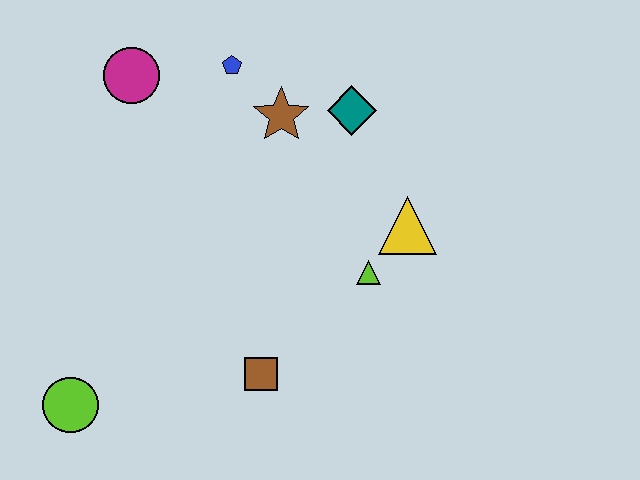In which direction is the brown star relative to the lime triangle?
The brown star is above the lime triangle.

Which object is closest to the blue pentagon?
The brown star is closest to the blue pentagon.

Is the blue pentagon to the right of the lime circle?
Yes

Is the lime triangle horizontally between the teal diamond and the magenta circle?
No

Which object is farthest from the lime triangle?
The lime circle is farthest from the lime triangle.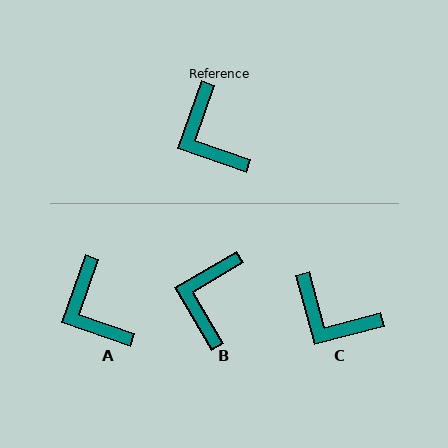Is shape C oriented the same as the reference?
No, it is off by about 34 degrees.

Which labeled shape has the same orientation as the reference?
A.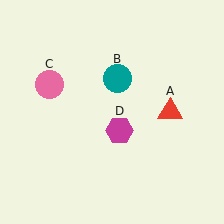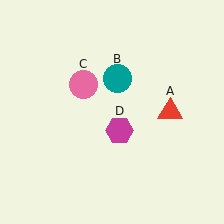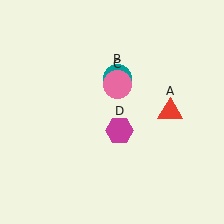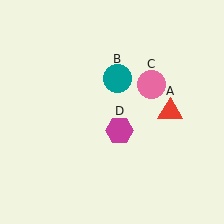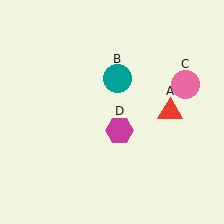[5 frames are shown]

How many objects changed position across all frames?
1 object changed position: pink circle (object C).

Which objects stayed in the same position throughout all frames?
Red triangle (object A) and teal circle (object B) and magenta hexagon (object D) remained stationary.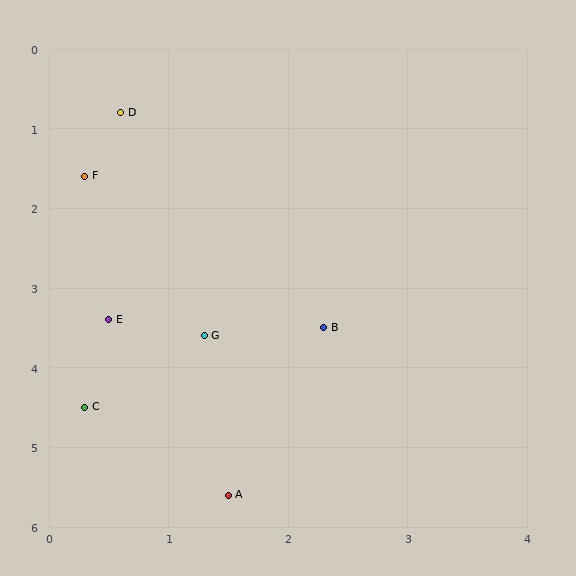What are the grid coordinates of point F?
Point F is at approximately (0.3, 1.6).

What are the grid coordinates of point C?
Point C is at approximately (0.3, 4.5).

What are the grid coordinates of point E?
Point E is at approximately (0.5, 3.4).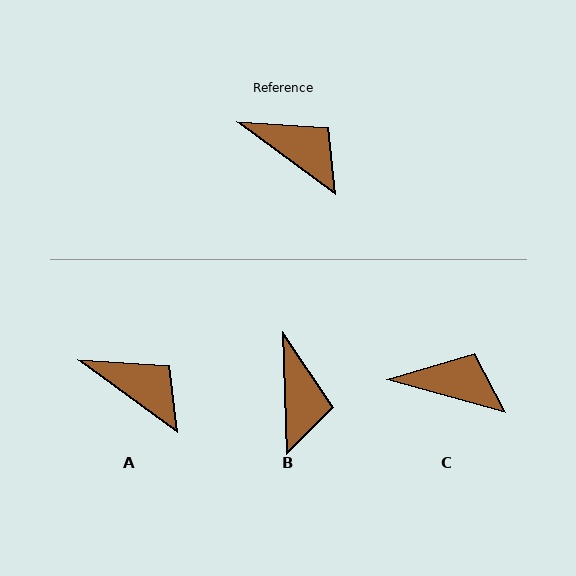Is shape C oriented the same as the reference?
No, it is off by about 21 degrees.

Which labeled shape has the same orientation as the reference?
A.